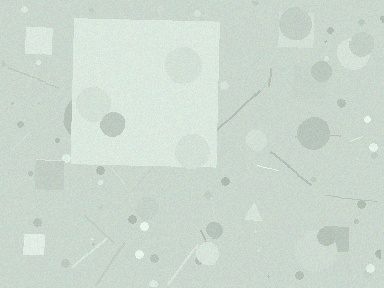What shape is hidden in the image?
A square is hidden in the image.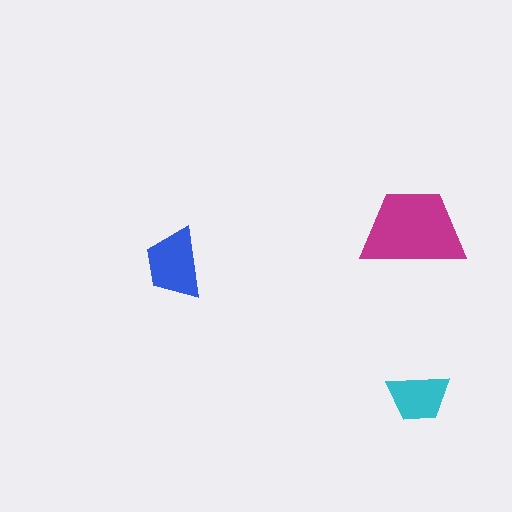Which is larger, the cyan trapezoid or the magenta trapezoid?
The magenta one.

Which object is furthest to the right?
The cyan trapezoid is rightmost.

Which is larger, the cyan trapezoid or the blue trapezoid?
The blue one.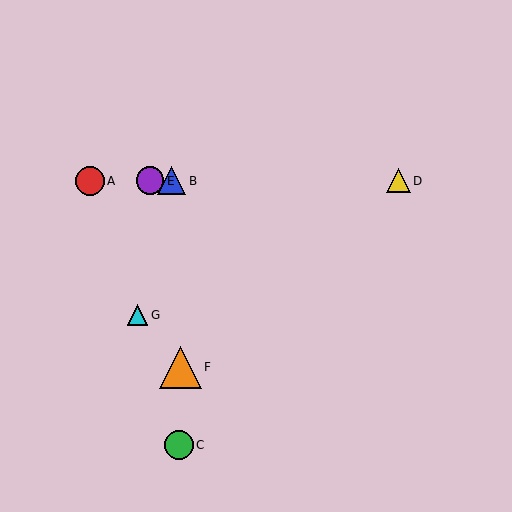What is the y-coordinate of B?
Object B is at y≈181.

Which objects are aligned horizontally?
Objects A, B, D, E are aligned horizontally.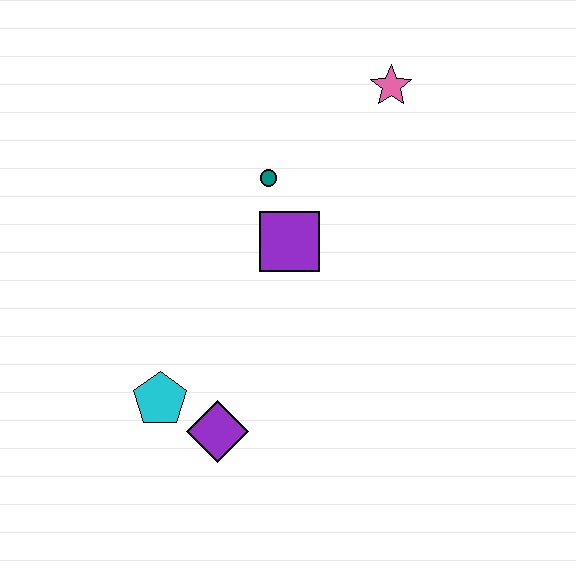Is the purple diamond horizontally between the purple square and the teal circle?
No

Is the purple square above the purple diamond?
Yes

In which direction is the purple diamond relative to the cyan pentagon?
The purple diamond is to the right of the cyan pentagon.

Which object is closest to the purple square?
The teal circle is closest to the purple square.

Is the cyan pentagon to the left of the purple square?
Yes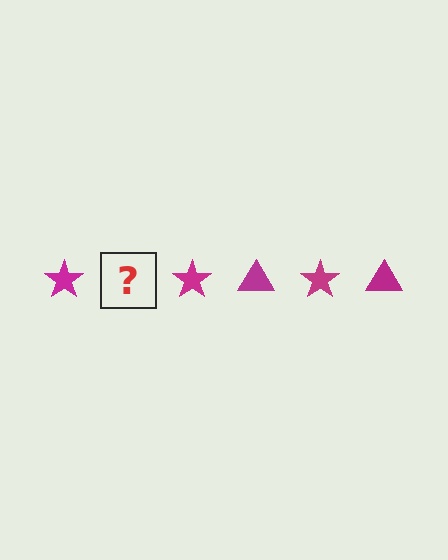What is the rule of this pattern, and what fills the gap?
The rule is that the pattern cycles through star, triangle shapes in magenta. The gap should be filled with a magenta triangle.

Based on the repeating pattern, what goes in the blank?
The blank should be a magenta triangle.